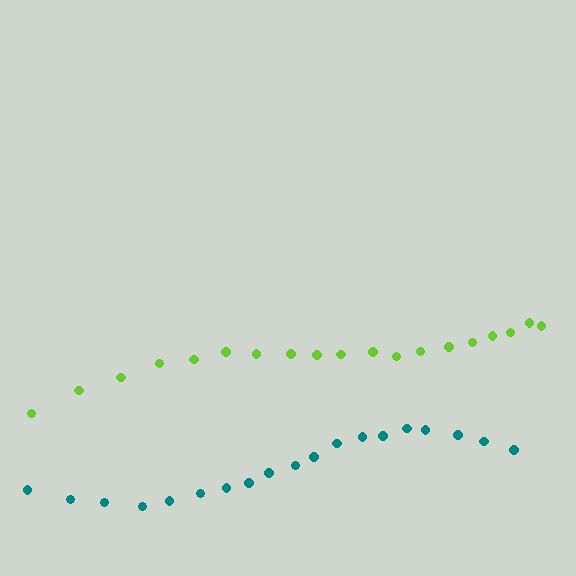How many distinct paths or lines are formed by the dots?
There are 2 distinct paths.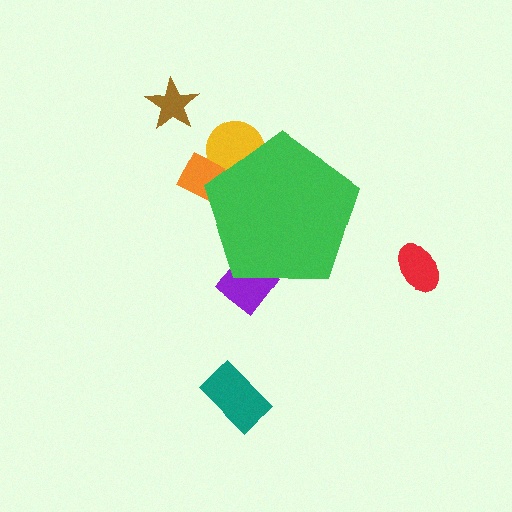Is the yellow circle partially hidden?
Yes, the yellow circle is partially hidden behind the green pentagon.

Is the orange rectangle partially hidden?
Yes, the orange rectangle is partially hidden behind the green pentagon.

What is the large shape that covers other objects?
A green pentagon.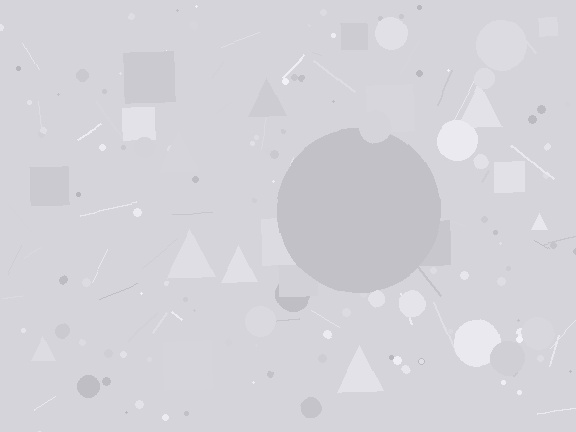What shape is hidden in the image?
A circle is hidden in the image.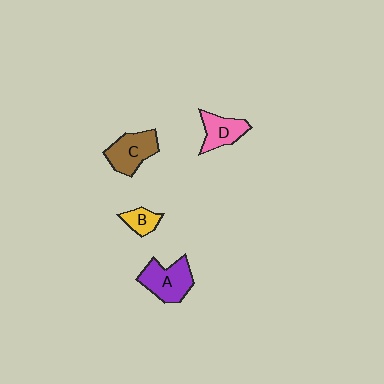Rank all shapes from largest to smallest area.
From largest to smallest: A (purple), C (brown), D (pink), B (yellow).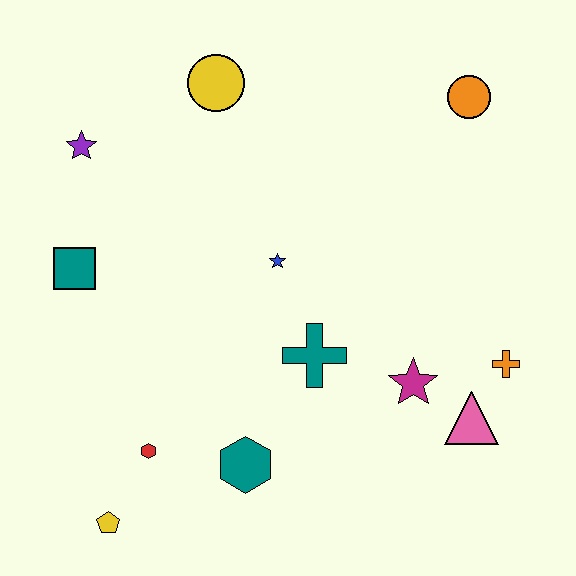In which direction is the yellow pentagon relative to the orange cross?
The yellow pentagon is to the left of the orange cross.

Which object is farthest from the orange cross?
The purple star is farthest from the orange cross.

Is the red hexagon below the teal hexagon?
No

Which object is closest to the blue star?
The teal cross is closest to the blue star.